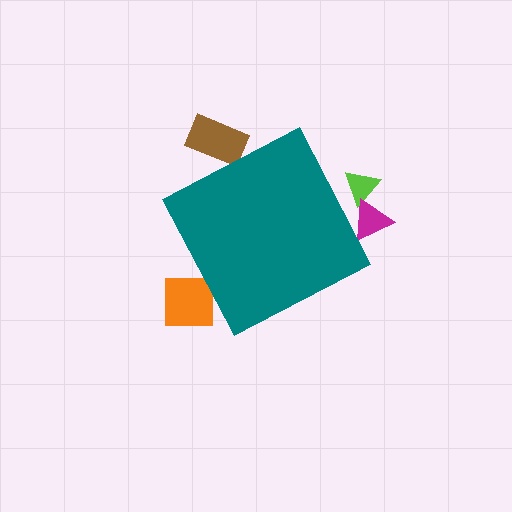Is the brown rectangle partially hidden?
Yes, the brown rectangle is partially hidden behind the teal diamond.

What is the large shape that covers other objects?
A teal diamond.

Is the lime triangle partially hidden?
Yes, the lime triangle is partially hidden behind the teal diamond.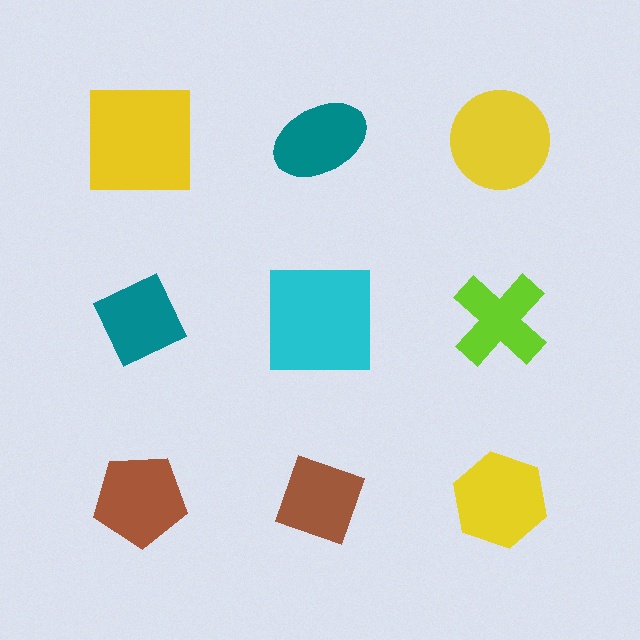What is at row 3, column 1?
A brown pentagon.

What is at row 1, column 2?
A teal ellipse.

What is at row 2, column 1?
A teal diamond.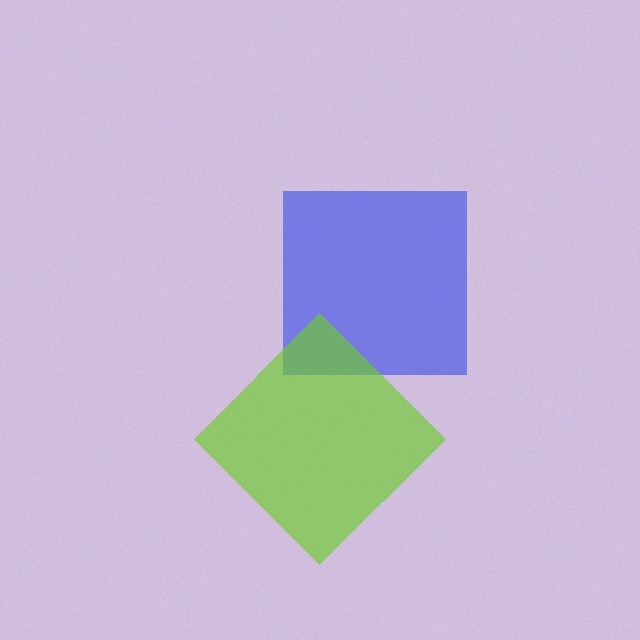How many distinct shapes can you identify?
There are 2 distinct shapes: a blue square, a lime diamond.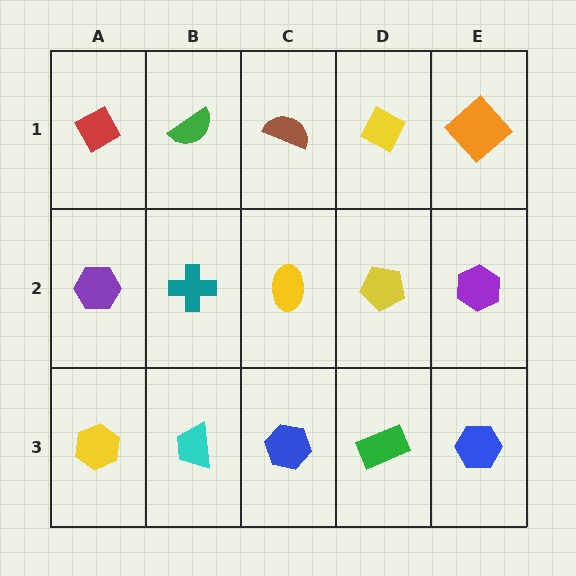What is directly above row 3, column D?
A yellow pentagon.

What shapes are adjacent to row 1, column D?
A yellow pentagon (row 2, column D), a brown semicircle (row 1, column C), an orange diamond (row 1, column E).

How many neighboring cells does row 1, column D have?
3.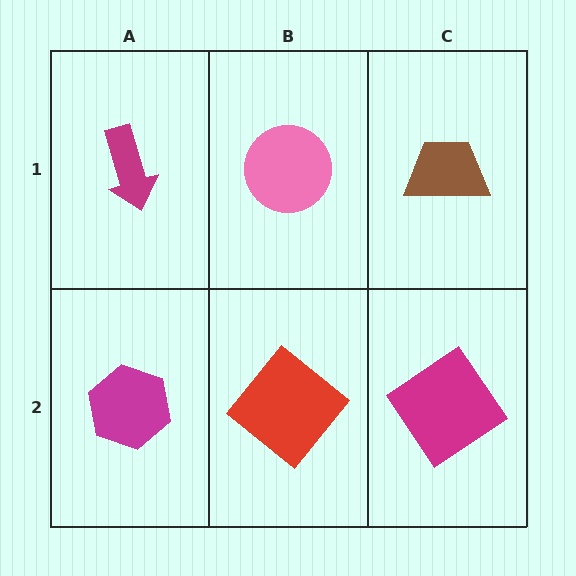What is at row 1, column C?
A brown trapezoid.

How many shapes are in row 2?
3 shapes.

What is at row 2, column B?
A red diamond.